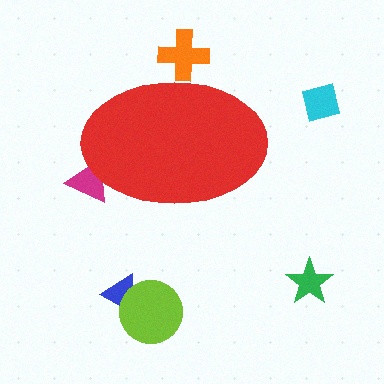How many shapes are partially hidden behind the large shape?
2 shapes are partially hidden.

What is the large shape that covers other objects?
A red ellipse.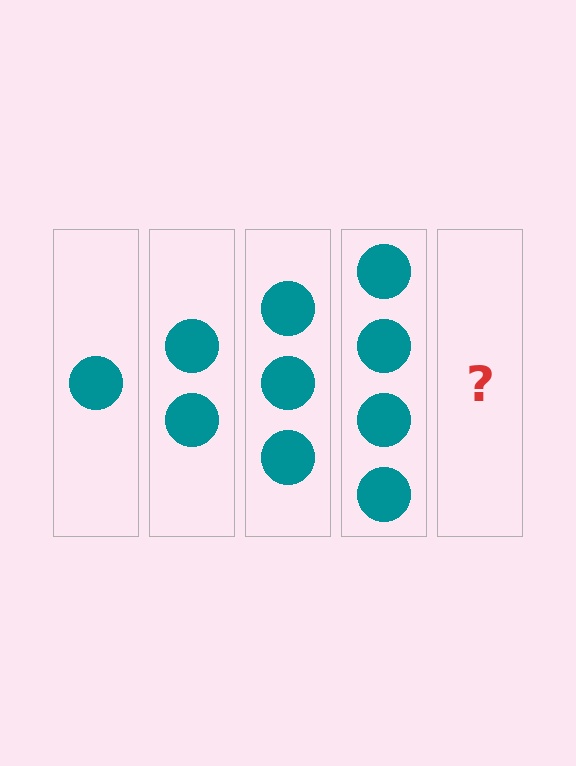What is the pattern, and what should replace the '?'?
The pattern is that each step adds one more circle. The '?' should be 5 circles.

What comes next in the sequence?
The next element should be 5 circles.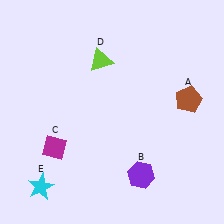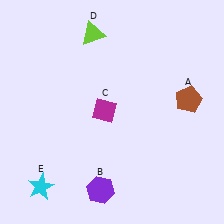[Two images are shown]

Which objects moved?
The objects that moved are: the purple hexagon (B), the magenta diamond (C), the lime triangle (D).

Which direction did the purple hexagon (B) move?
The purple hexagon (B) moved left.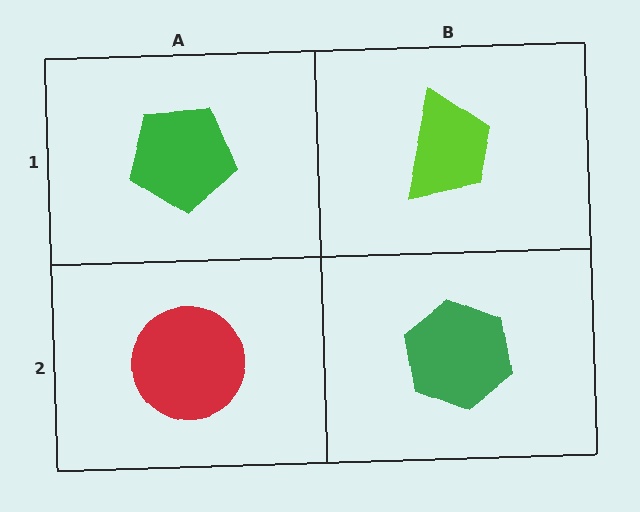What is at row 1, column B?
A lime trapezoid.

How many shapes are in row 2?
2 shapes.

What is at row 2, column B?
A green hexagon.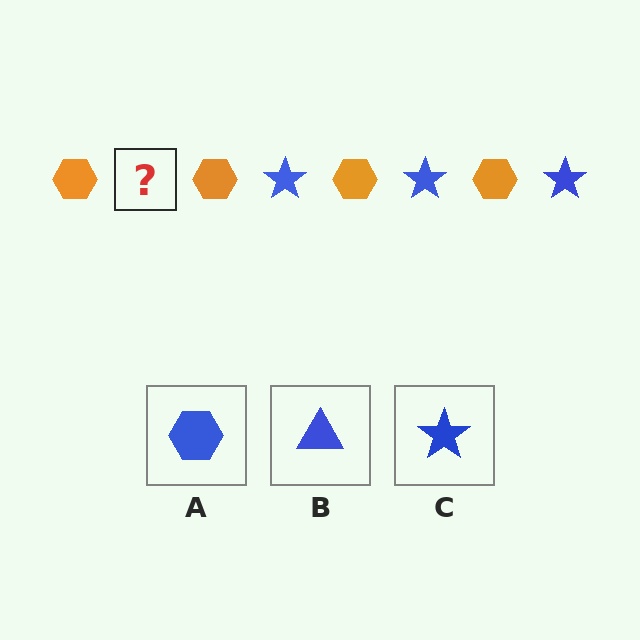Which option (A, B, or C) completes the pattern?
C.